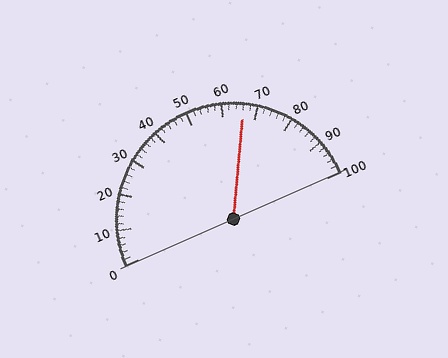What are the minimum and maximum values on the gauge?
The gauge ranges from 0 to 100.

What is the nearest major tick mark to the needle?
The nearest major tick mark is 70.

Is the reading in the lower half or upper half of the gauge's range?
The reading is in the upper half of the range (0 to 100).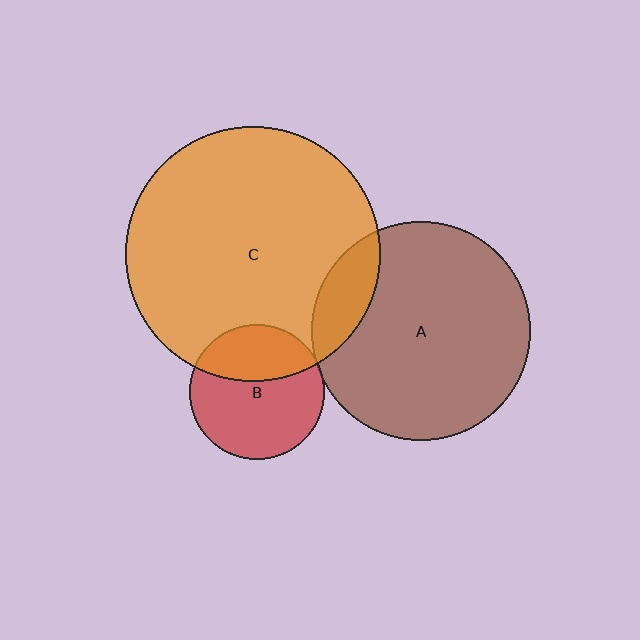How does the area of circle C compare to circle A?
Approximately 1.4 times.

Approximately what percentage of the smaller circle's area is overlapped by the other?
Approximately 5%.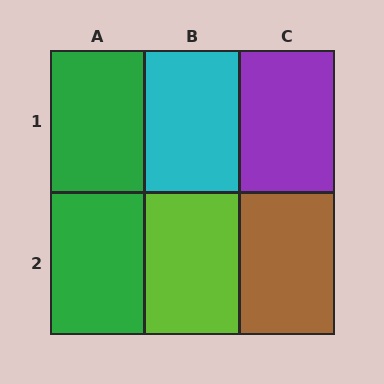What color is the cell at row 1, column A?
Green.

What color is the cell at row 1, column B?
Cyan.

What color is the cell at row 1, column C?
Purple.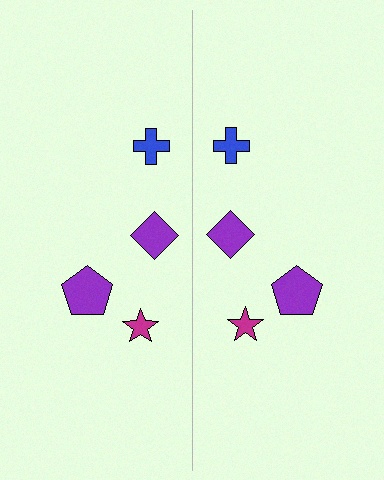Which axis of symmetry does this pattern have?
The pattern has a vertical axis of symmetry running through the center of the image.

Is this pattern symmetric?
Yes, this pattern has bilateral (reflection) symmetry.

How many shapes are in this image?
There are 8 shapes in this image.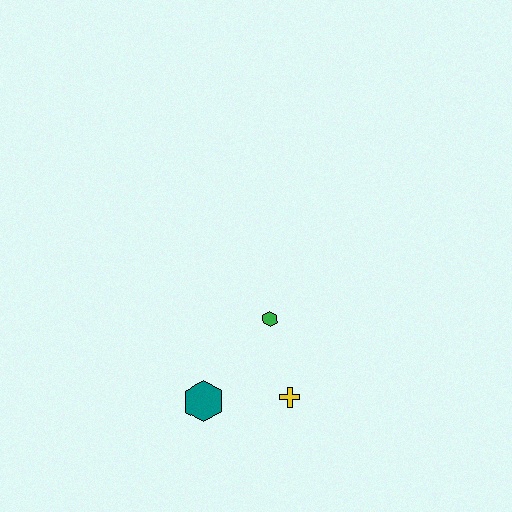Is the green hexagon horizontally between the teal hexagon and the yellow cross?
Yes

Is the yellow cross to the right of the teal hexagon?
Yes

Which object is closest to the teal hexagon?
The yellow cross is closest to the teal hexagon.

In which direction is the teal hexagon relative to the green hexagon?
The teal hexagon is below the green hexagon.